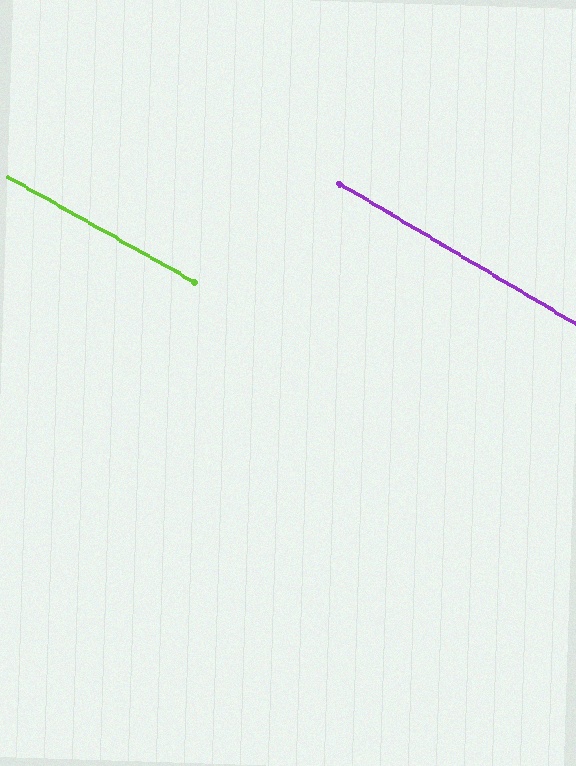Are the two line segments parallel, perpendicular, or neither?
Parallel — their directions differ by only 1.5°.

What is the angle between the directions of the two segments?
Approximately 1 degree.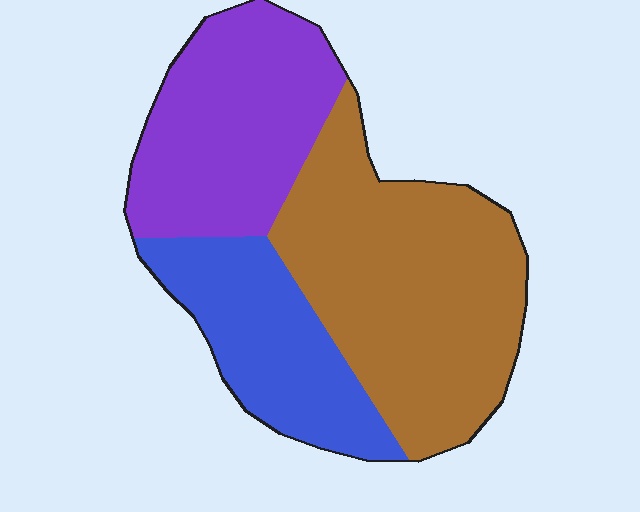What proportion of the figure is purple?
Purple takes up between a sixth and a third of the figure.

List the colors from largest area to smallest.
From largest to smallest: brown, purple, blue.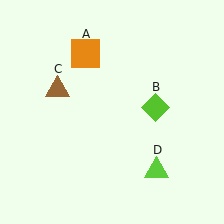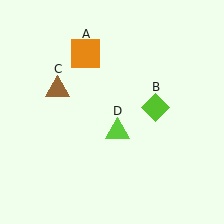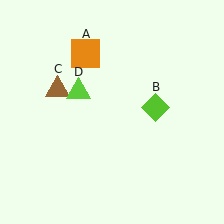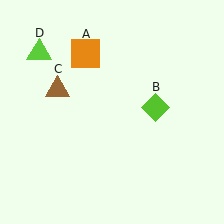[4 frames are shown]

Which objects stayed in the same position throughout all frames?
Orange square (object A) and lime diamond (object B) and brown triangle (object C) remained stationary.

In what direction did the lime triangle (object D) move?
The lime triangle (object D) moved up and to the left.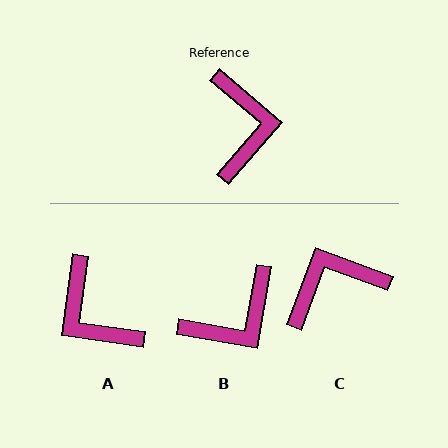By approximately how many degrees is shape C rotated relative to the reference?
Approximately 110 degrees counter-clockwise.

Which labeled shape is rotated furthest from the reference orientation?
A, about 147 degrees away.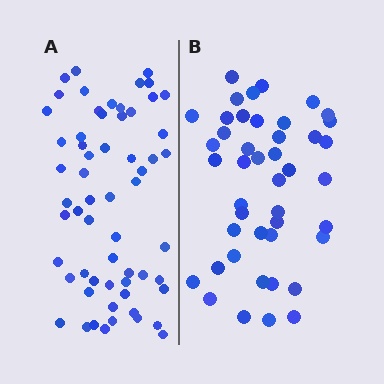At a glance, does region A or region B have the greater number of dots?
Region A (the left region) has more dots.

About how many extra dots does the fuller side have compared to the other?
Region A has approximately 15 more dots than region B.